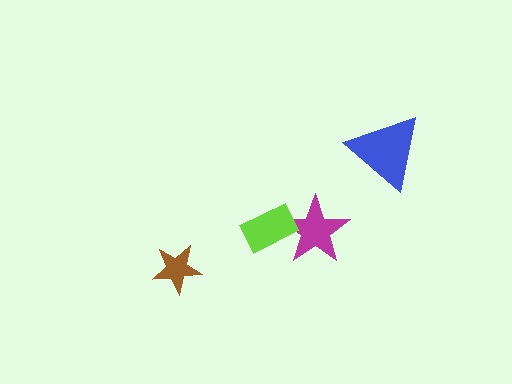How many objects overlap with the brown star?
0 objects overlap with the brown star.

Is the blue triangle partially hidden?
No, no other shape covers it.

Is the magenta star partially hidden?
Yes, it is partially covered by another shape.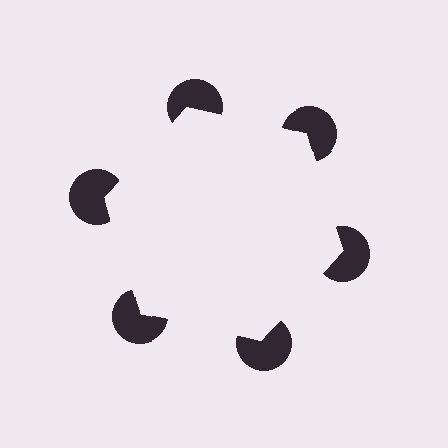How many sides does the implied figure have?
6 sides.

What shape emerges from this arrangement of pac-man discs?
An illusory hexagon — its edges are inferred from the aligned wedge cuts in the pac-man discs, not physically drawn.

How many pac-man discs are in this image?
There are 6 — one at each vertex of the illusory hexagon.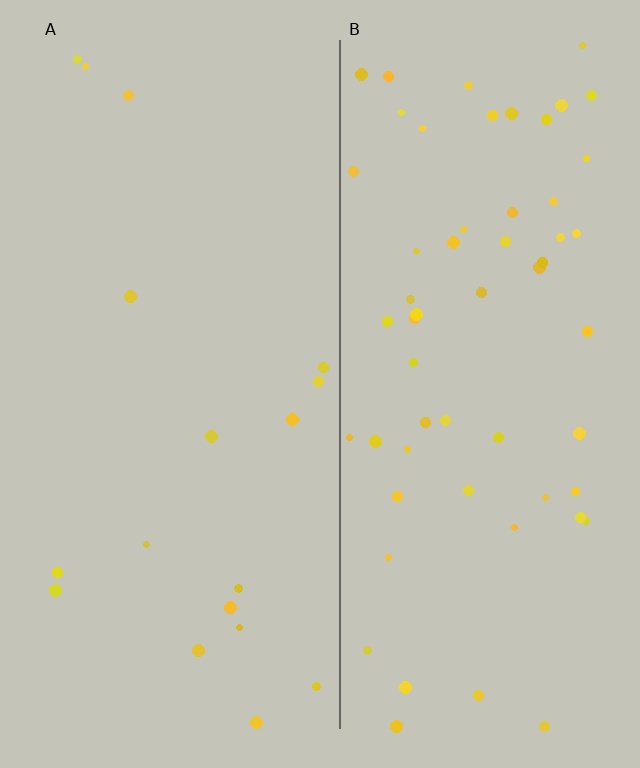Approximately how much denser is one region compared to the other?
Approximately 3.4× — region B over region A.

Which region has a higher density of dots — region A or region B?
B (the right).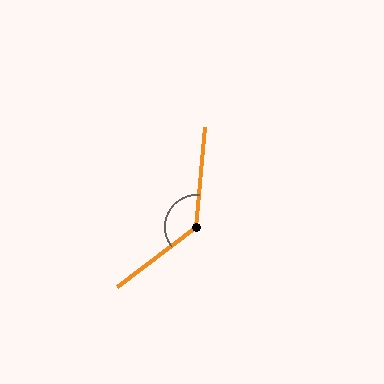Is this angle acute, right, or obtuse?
It is obtuse.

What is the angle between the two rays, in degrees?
Approximately 132 degrees.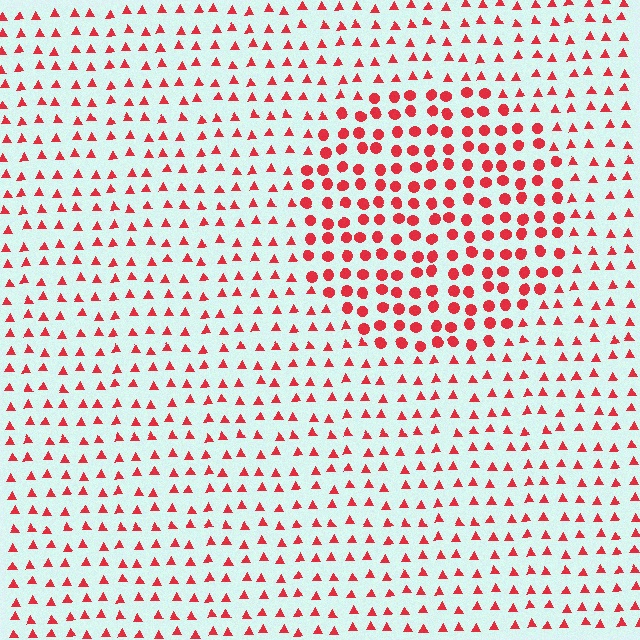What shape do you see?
I see a circle.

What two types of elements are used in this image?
The image uses circles inside the circle region and triangles outside it.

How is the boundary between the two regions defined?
The boundary is defined by a change in element shape: circles inside vs. triangles outside. All elements share the same color and spacing.